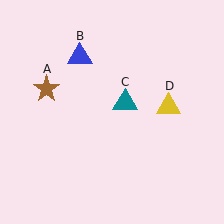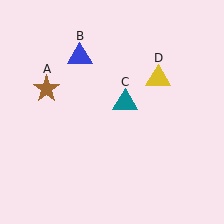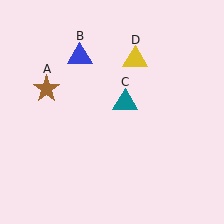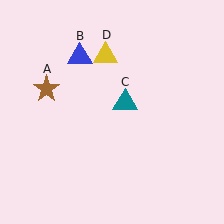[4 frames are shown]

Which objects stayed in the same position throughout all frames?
Brown star (object A) and blue triangle (object B) and teal triangle (object C) remained stationary.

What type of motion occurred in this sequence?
The yellow triangle (object D) rotated counterclockwise around the center of the scene.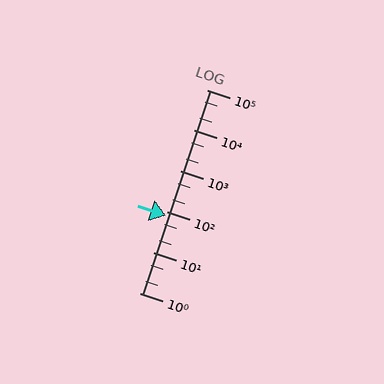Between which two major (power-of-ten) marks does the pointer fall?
The pointer is between 10 and 100.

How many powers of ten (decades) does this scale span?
The scale spans 5 decades, from 1 to 100000.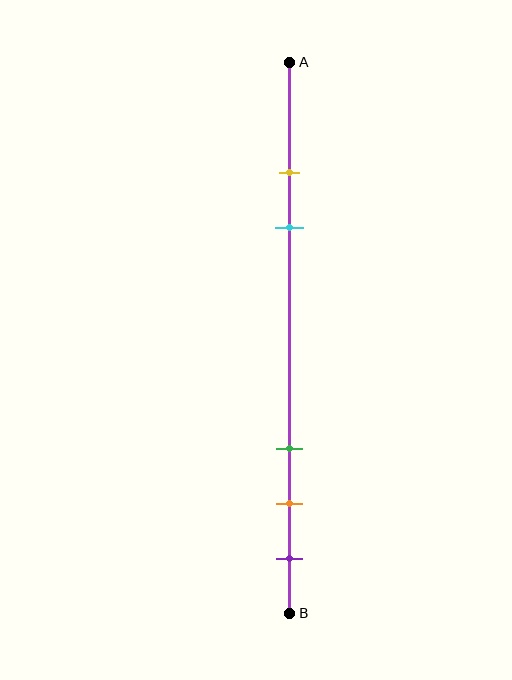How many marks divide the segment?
There are 5 marks dividing the segment.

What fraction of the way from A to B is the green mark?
The green mark is approximately 70% (0.7) of the way from A to B.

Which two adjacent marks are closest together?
The yellow and cyan marks are the closest adjacent pair.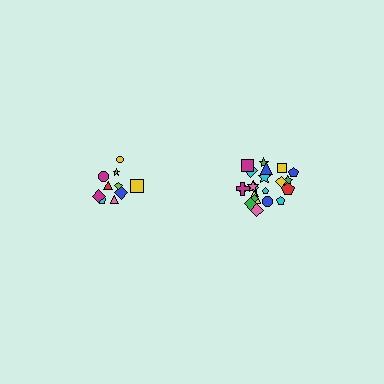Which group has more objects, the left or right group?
The right group.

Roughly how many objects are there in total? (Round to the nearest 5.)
Roughly 30 objects in total.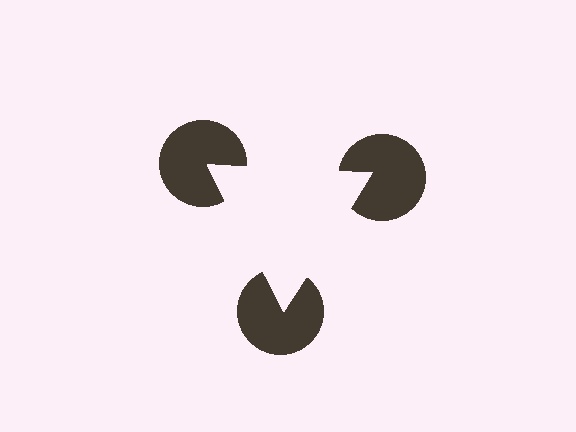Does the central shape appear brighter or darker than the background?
It typically appears slightly brighter than the background, even though no actual brightness change is drawn.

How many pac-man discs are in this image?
There are 3 — one at each vertex of the illusory triangle.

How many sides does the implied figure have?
3 sides.